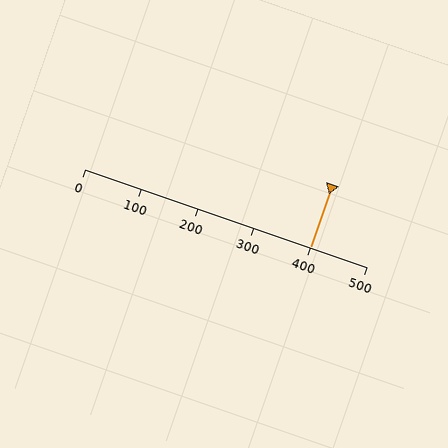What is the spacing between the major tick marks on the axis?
The major ticks are spaced 100 apart.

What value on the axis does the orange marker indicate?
The marker indicates approximately 400.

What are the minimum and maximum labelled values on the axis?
The axis runs from 0 to 500.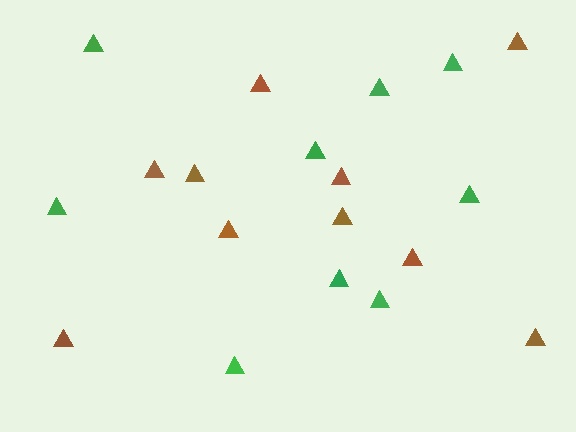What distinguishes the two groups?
There are 2 groups: one group of brown triangles (10) and one group of green triangles (9).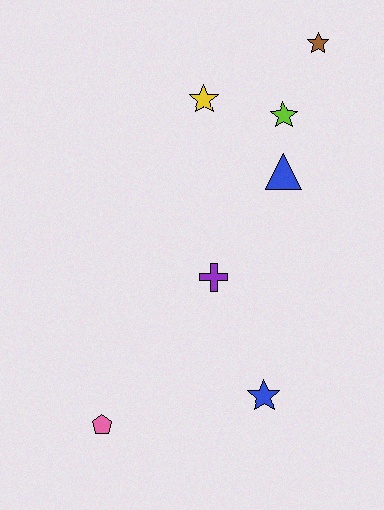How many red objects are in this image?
There are no red objects.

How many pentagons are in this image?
There is 1 pentagon.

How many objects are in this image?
There are 7 objects.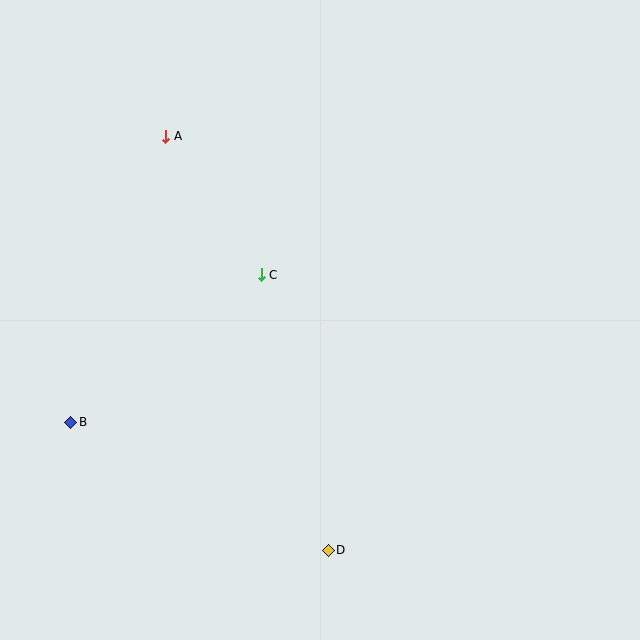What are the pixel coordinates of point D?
Point D is at (328, 550).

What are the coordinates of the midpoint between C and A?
The midpoint between C and A is at (213, 205).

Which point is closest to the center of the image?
Point C at (261, 275) is closest to the center.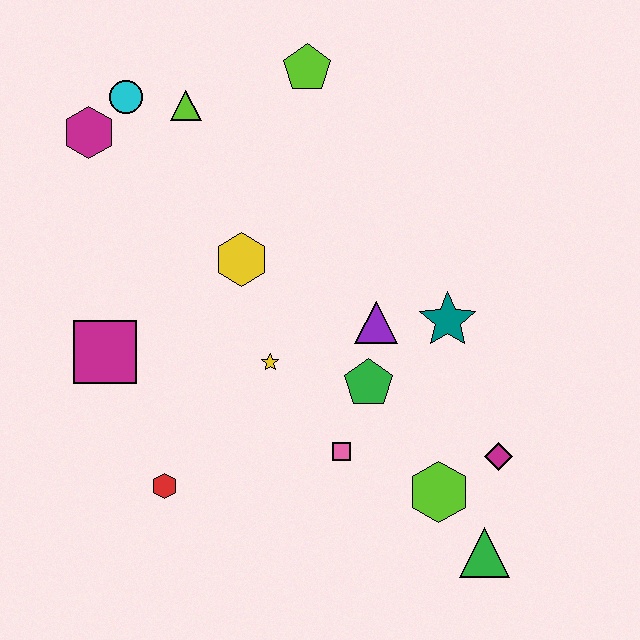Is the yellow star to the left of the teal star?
Yes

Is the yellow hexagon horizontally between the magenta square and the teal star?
Yes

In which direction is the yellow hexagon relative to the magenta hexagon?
The yellow hexagon is to the right of the magenta hexagon.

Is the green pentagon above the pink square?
Yes